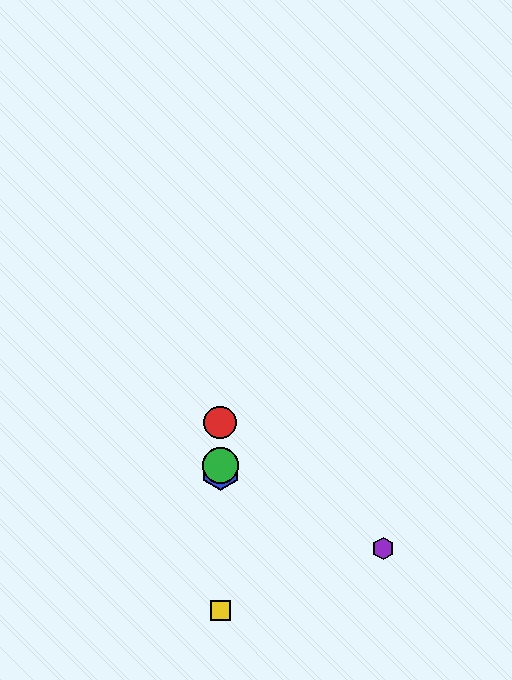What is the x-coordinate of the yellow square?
The yellow square is at x≈220.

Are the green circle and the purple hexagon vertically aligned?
No, the green circle is at x≈220 and the purple hexagon is at x≈383.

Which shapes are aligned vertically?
The red circle, the blue hexagon, the green circle, the yellow square are aligned vertically.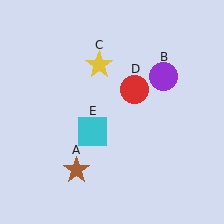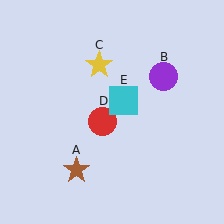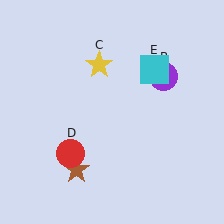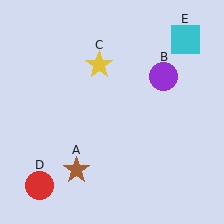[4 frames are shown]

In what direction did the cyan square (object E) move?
The cyan square (object E) moved up and to the right.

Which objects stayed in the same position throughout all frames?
Brown star (object A) and purple circle (object B) and yellow star (object C) remained stationary.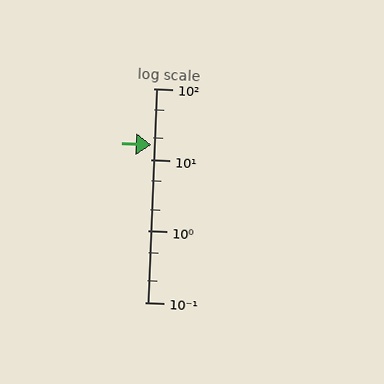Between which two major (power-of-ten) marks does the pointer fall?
The pointer is between 10 and 100.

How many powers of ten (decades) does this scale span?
The scale spans 3 decades, from 0.1 to 100.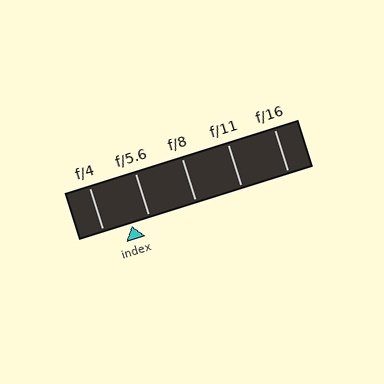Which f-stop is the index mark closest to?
The index mark is closest to f/5.6.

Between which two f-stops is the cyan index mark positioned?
The index mark is between f/4 and f/5.6.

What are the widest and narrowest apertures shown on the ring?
The widest aperture shown is f/4 and the narrowest is f/16.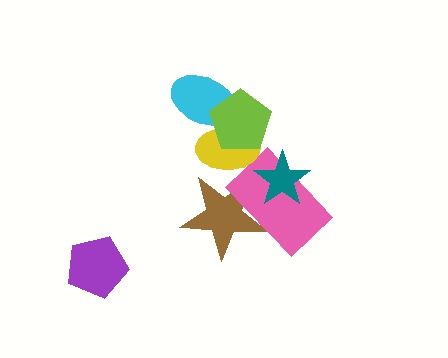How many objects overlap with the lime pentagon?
2 objects overlap with the lime pentagon.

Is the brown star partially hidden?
Yes, it is partially covered by another shape.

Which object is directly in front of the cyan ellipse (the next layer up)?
The yellow ellipse is directly in front of the cyan ellipse.